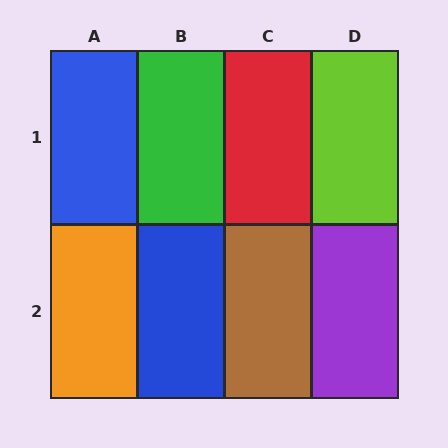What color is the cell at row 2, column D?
Purple.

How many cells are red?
1 cell is red.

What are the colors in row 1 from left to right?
Blue, green, red, lime.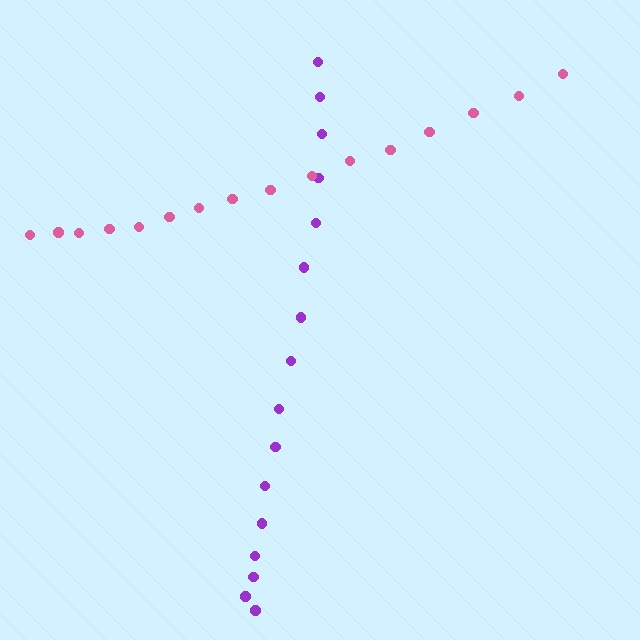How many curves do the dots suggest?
There are 2 distinct paths.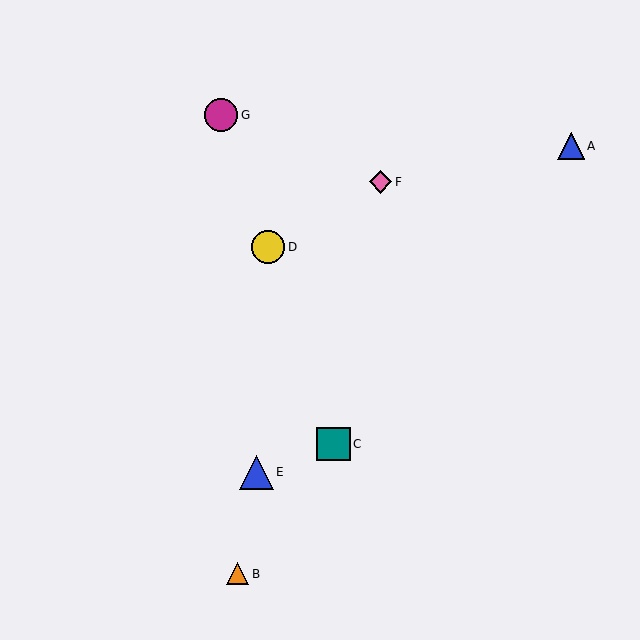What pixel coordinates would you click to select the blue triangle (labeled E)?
Click at (256, 472) to select the blue triangle E.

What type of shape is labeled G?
Shape G is a magenta circle.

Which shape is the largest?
The blue triangle (labeled E) is the largest.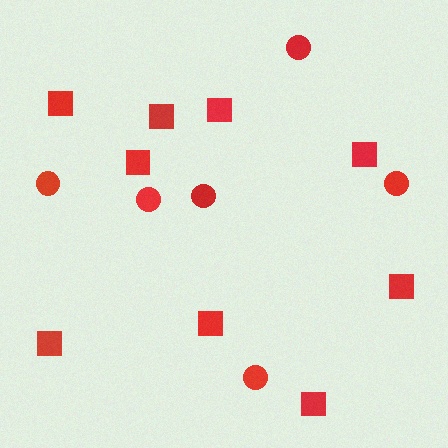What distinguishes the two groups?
There are 2 groups: one group of squares (9) and one group of circles (6).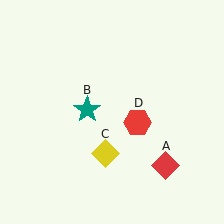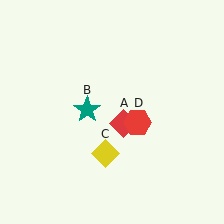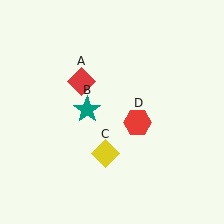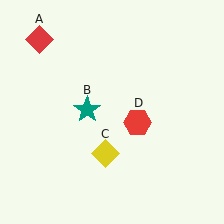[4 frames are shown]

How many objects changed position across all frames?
1 object changed position: red diamond (object A).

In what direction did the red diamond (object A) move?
The red diamond (object A) moved up and to the left.